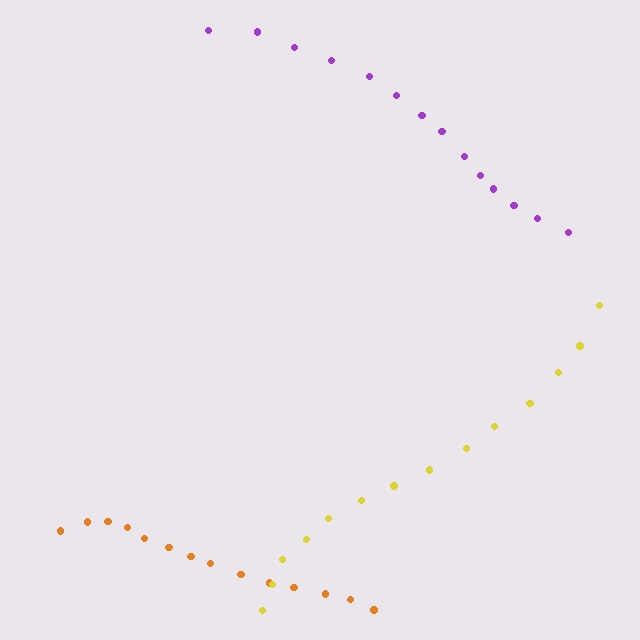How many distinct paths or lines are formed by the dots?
There are 3 distinct paths.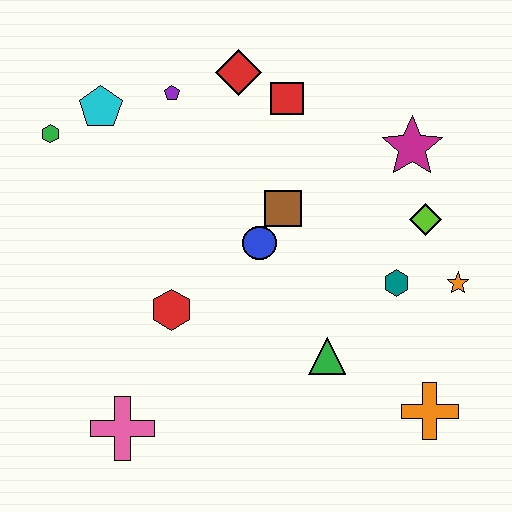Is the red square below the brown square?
No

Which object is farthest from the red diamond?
The orange cross is farthest from the red diamond.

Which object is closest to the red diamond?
The red square is closest to the red diamond.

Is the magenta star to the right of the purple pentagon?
Yes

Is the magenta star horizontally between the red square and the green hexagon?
No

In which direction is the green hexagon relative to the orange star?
The green hexagon is to the left of the orange star.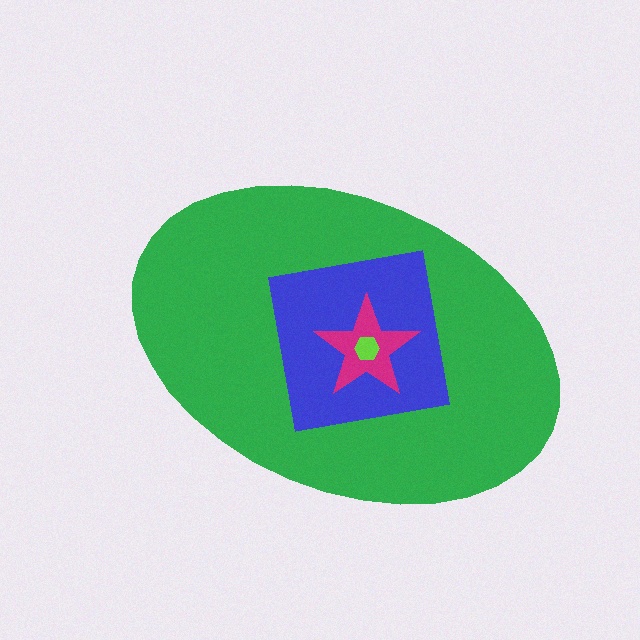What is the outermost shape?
The green ellipse.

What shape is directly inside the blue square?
The magenta star.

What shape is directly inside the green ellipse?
The blue square.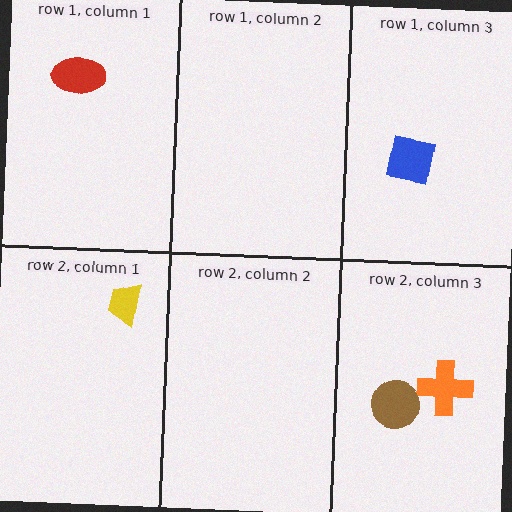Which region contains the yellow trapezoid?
The row 2, column 1 region.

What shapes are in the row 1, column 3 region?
The blue square.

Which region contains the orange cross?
The row 2, column 3 region.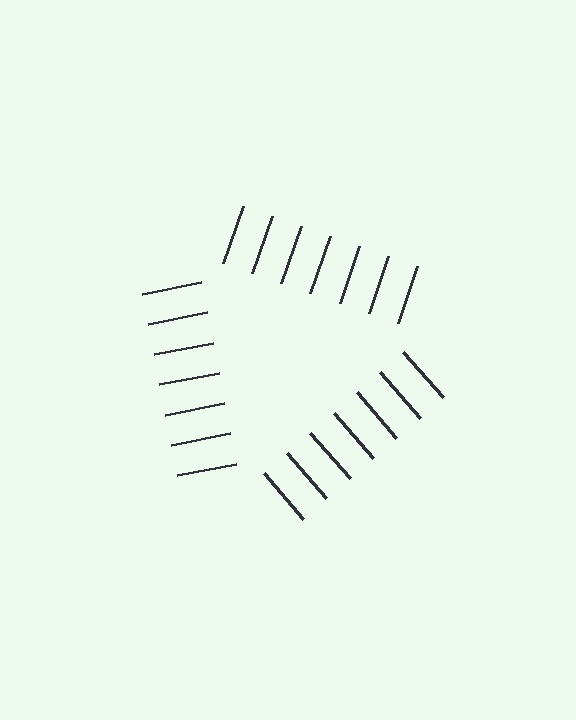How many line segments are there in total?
21 — 7 along each of the 3 edges.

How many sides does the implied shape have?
3 sides — the line-ends trace a triangle.